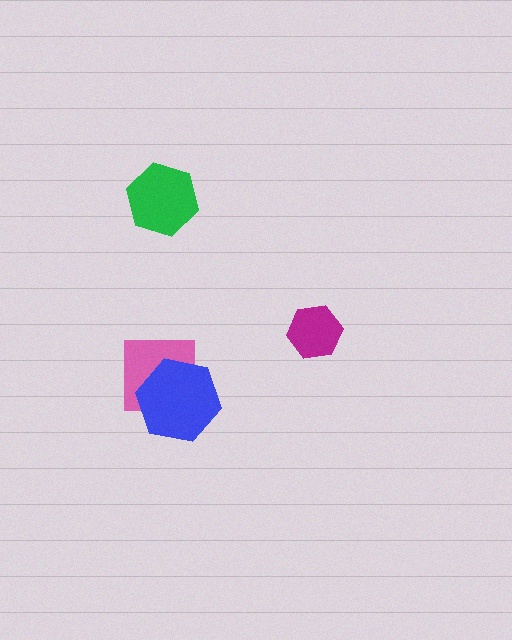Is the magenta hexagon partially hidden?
No, no other shape covers it.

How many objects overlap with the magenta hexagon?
0 objects overlap with the magenta hexagon.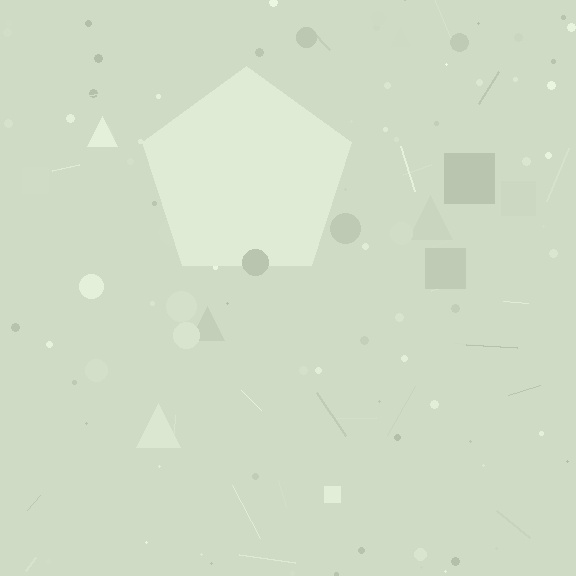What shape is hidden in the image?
A pentagon is hidden in the image.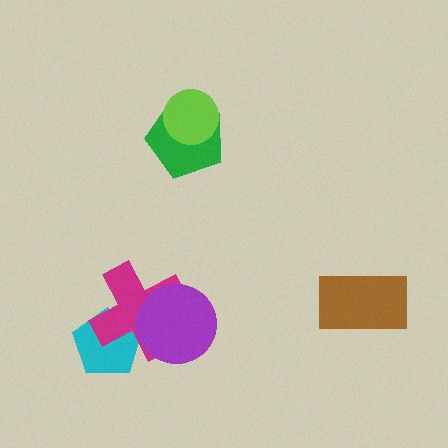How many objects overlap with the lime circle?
1 object overlaps with the lime circle.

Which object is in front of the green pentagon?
The lime circle is in front of the green pentagon.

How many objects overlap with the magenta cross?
2 objects overlap with the magenta cross.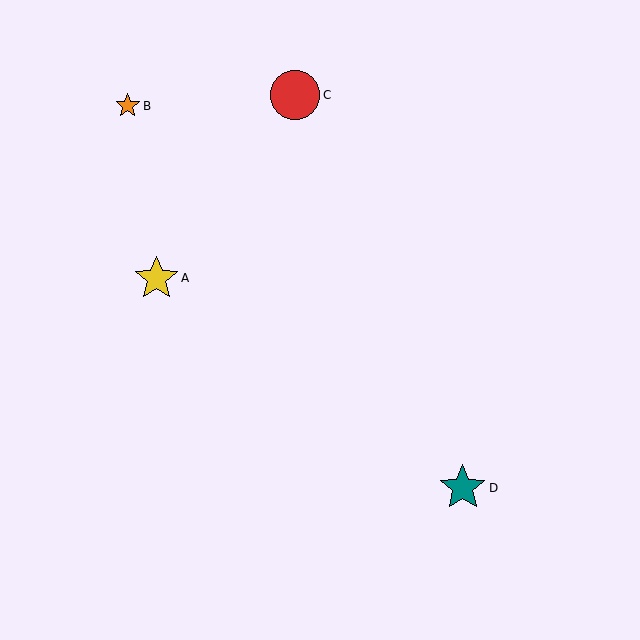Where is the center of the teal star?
The center of the teal star is at (463, 488).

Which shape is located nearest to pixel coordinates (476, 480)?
The teal star (labeled D) at (463, 488) is nearest to that location.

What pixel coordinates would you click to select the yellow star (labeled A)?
Click at (156, 278) to select the yellow star A.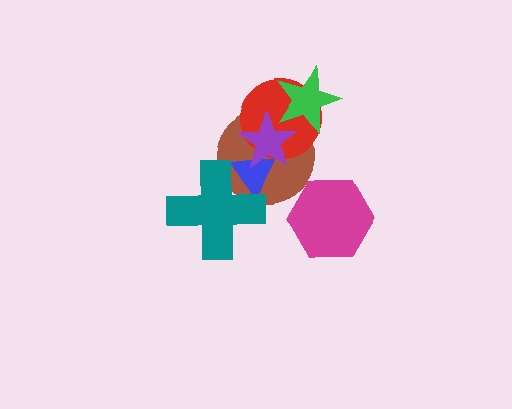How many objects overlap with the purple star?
4 objects overlap with the purple star.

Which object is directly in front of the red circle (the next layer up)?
The purple star is directly in front of the red circle.